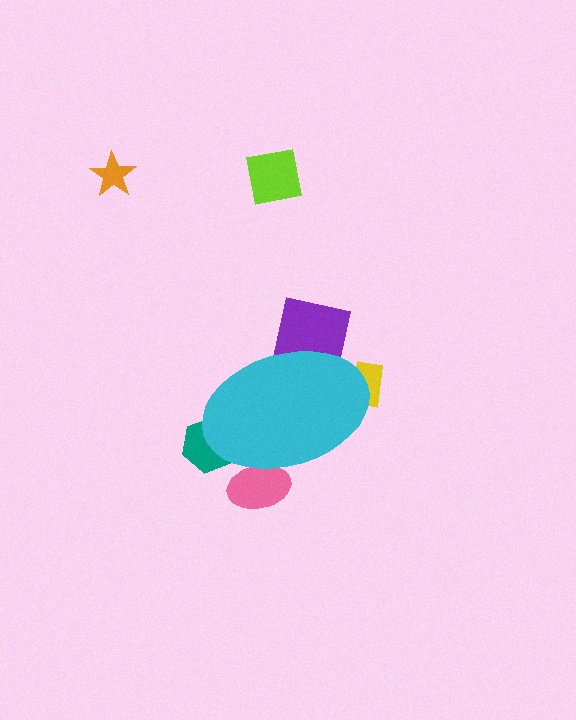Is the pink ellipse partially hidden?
Yes, the pink ellipse is partially hidden behind the cyan ellipse.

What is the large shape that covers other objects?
A cyan ellipse.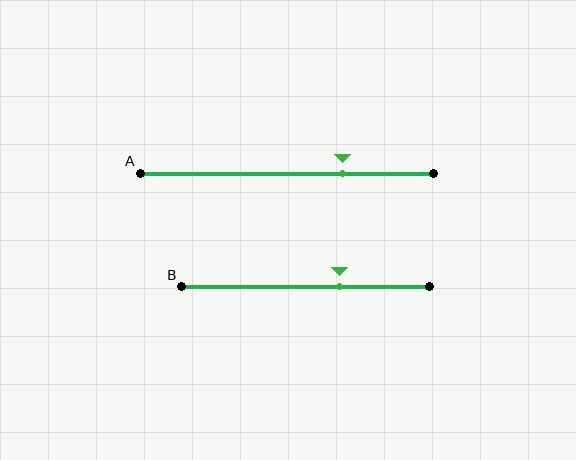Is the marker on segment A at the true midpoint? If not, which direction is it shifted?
No, the marker on segment A is shifted to the right by about 19% of the segment length.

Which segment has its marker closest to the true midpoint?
Segment B has its marker closest to the true midpoint.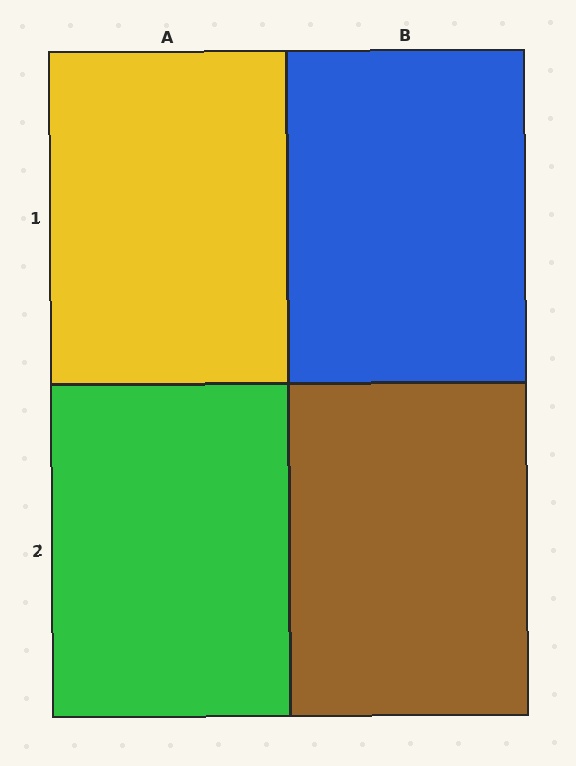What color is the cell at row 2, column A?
Green.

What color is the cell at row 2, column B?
Brown.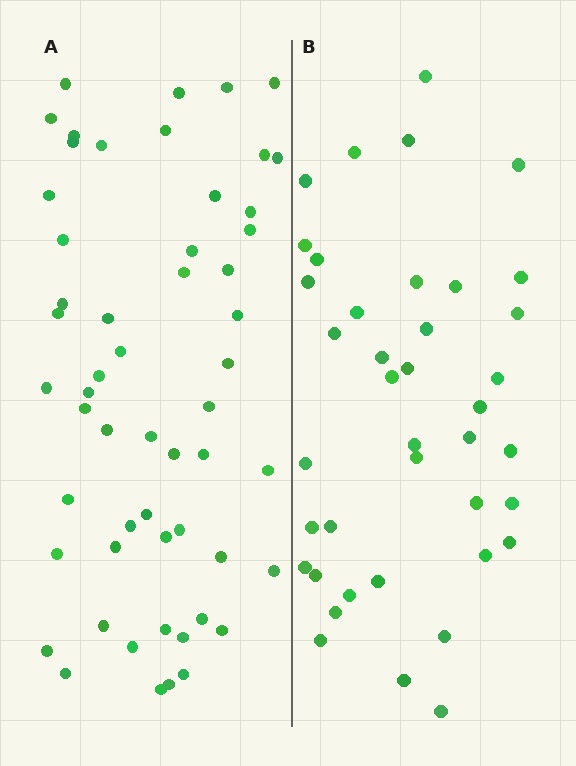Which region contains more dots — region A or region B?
Region A (the left region) has more dots.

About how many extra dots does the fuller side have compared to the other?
Region A has approximately 15 more dots than region B.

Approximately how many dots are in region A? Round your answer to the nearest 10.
About 60 dots. (The exact count is 55, which rounds to 60.)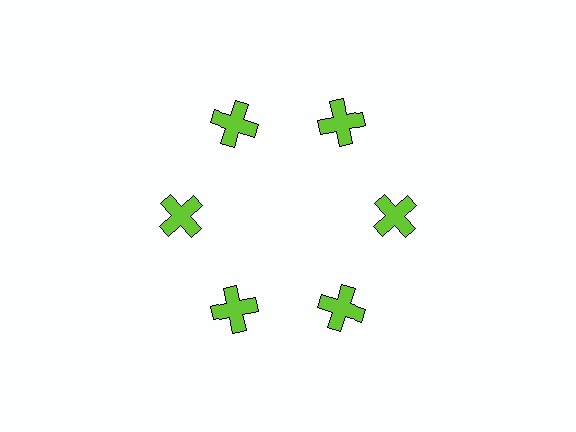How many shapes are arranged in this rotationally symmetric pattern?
There are 6 shapes, arranged in 6 groups of 1.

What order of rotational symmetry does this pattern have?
This pattern has 6-fold rotational symmetry.